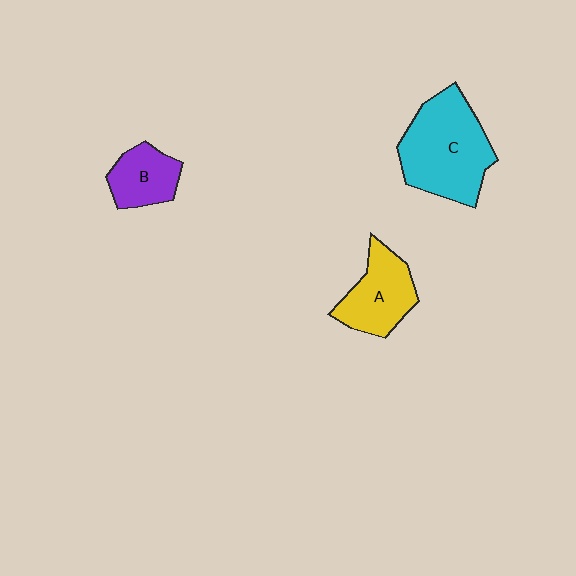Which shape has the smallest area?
Shape B (purple).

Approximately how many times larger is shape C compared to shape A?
Approximately 1.6 times.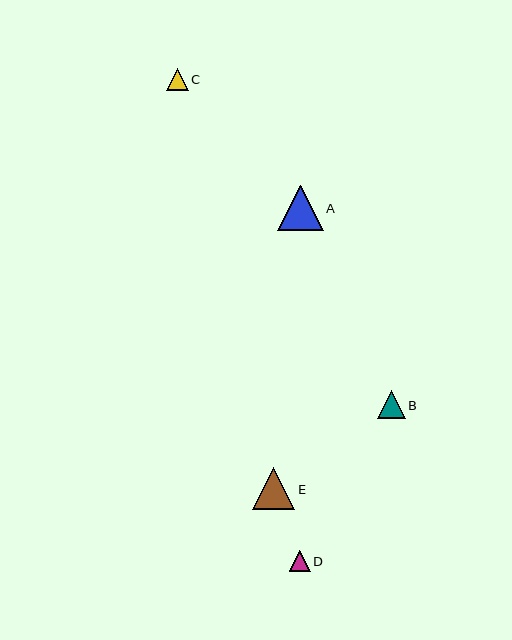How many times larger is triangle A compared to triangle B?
Triangle A is approximately 1.7 times the size of triangle B.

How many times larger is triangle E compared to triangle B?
Triangle E is approximately 1.5 times the size of triangle B.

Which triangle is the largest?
Triangle A is the largest with a size of approximately 46 pixels.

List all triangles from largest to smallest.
From largest to smallest: A, E, B, C, D.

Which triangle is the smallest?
Triangle D is the smallest with a size of approximately 21 pixels.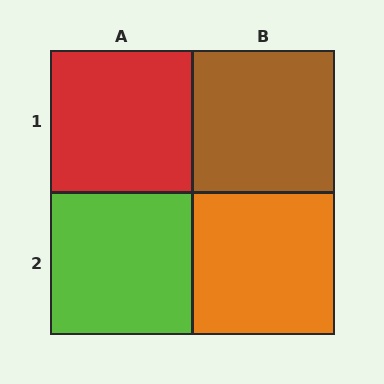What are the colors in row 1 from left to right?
Red, brown.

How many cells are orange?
1 cell is orange.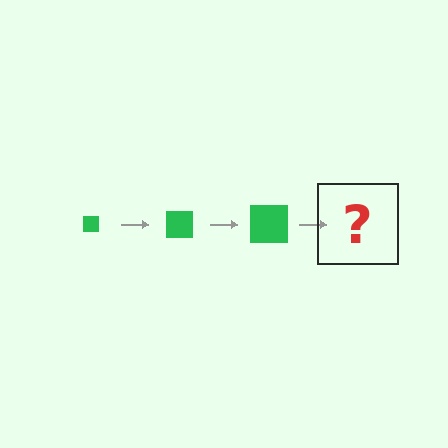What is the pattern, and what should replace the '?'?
The pattern is that the square gets progressively larger each step. The '?' should be a green square, larger than the previous one.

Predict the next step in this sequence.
The next step is a green square, larger than the previous one.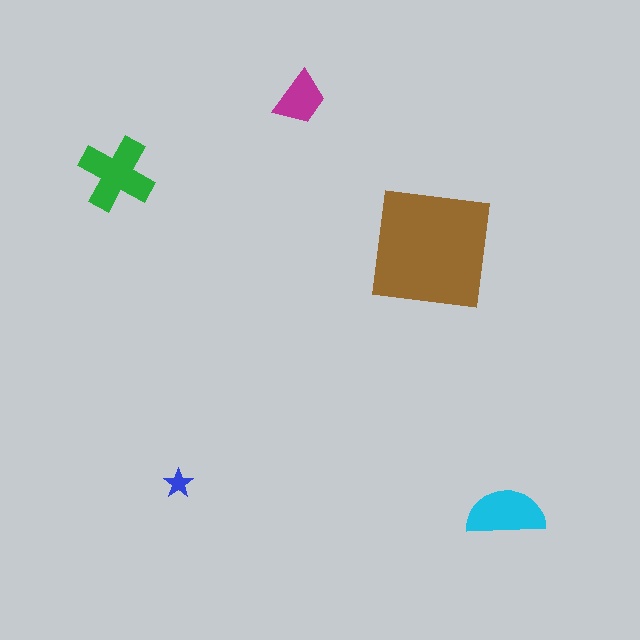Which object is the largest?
The brown square.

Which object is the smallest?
The blue star.